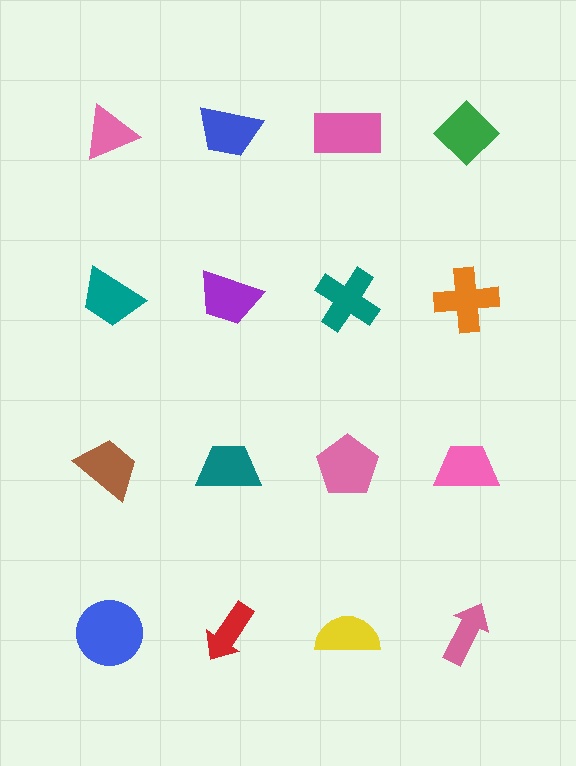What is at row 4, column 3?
A yellow semicircle.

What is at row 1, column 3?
A pink rectangle.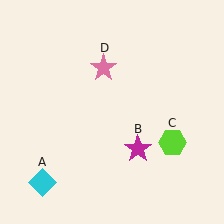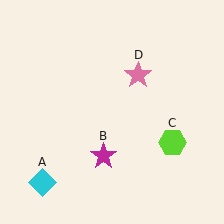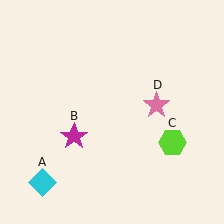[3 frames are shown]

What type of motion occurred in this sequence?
The magenta star (object B), pink star (object D) rotated clockwise around the center of the scene.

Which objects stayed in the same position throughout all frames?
Cyan diamond (object A) and lime hexagon (object C) remained stationary.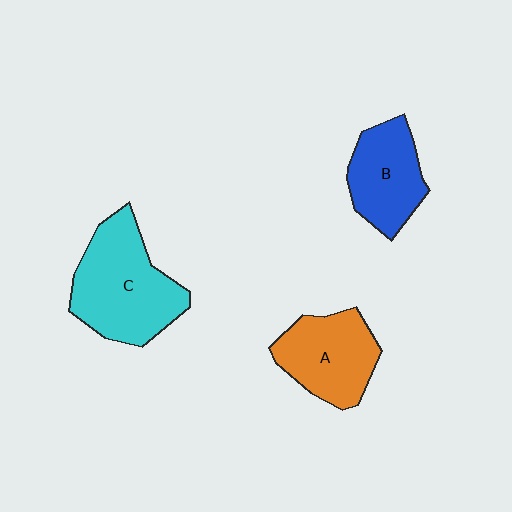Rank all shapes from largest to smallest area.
From largest to smallest: C (cyan), A (orange), B (blue).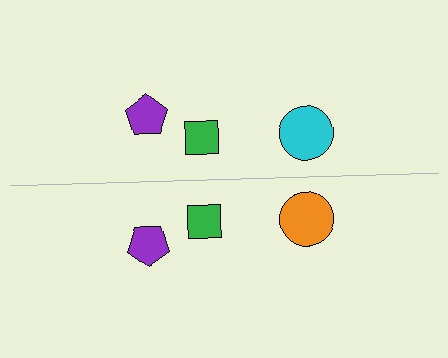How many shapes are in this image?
There are 6 shapes in this image.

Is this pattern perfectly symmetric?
No, the pattern is not perfectly symmetric. The orange circle on the bottom side breaks the symmetry — its mirror counterpart is cyan.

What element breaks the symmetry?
The orange circle on the bottom side breaks the symmetry — its mirror counterpart is cyan.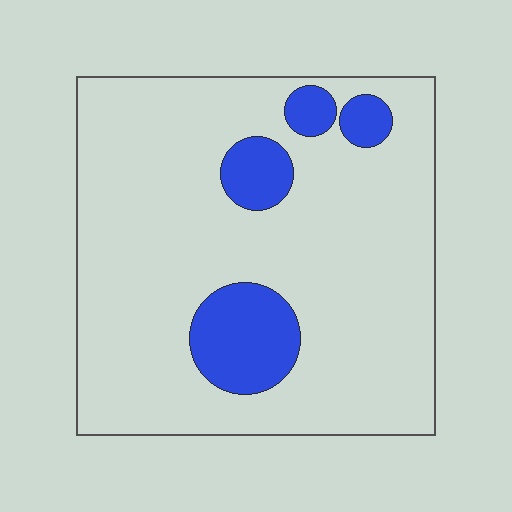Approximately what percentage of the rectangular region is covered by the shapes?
Approximately 15%.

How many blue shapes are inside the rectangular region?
4.